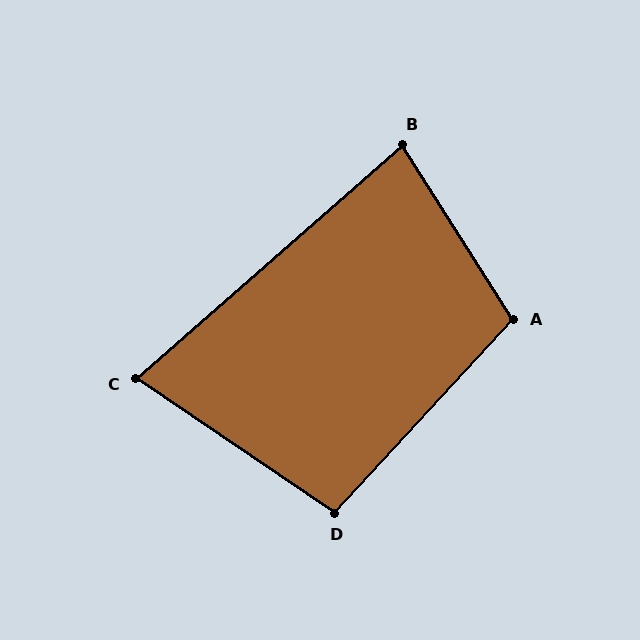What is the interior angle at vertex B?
Approximately 81 degrees (acute).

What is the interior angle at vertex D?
Approximately 99 degrees (obtuse).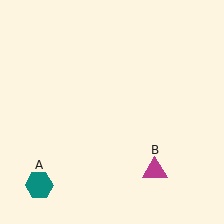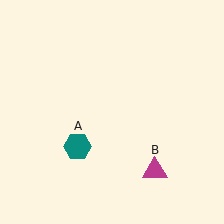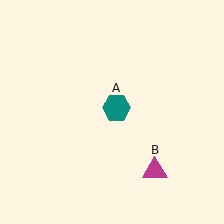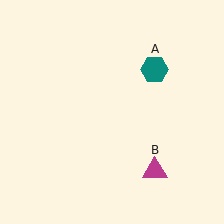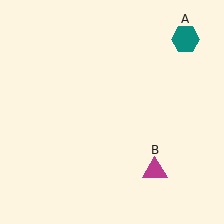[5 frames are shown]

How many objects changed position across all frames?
1 object changed position: teal hexagon (object A).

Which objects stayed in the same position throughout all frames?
Magenta triangle (object B) remained stationary.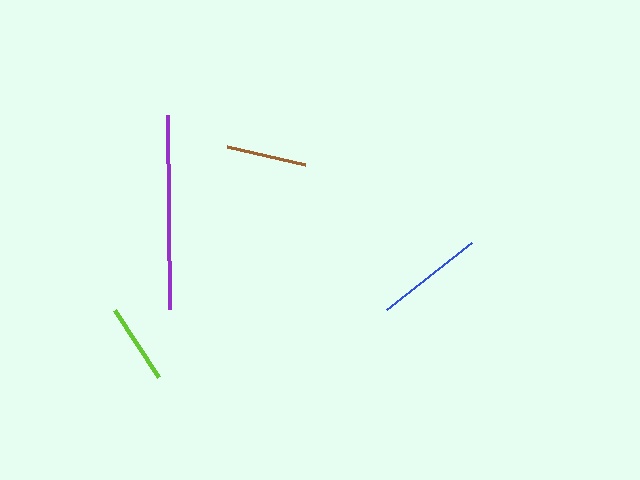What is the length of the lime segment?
The lime segment is approximately 80 pixels long.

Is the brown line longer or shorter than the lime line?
The lime line is longer than the brown line.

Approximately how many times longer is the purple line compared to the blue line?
The purple line is approximately 1.8 times the length of the blue line.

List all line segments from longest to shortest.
From longest to shortest: purple, blue, lime, brown.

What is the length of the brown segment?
The brown segment is approximately 80 pixels long.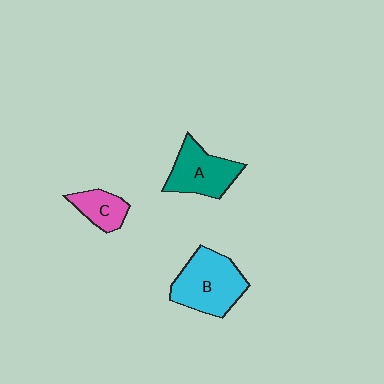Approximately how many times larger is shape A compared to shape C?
Approximately 1.7 times.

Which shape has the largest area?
Shape B (cyan).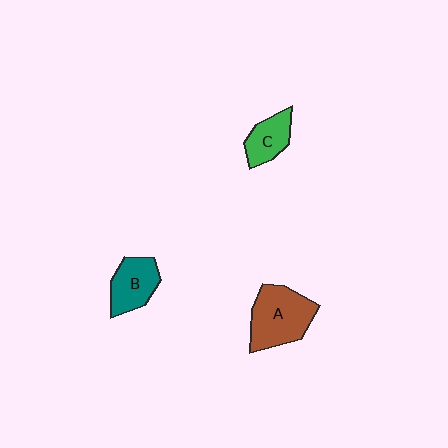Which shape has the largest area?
Shape A (brown).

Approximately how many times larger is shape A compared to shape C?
Approximately 1.8 times.